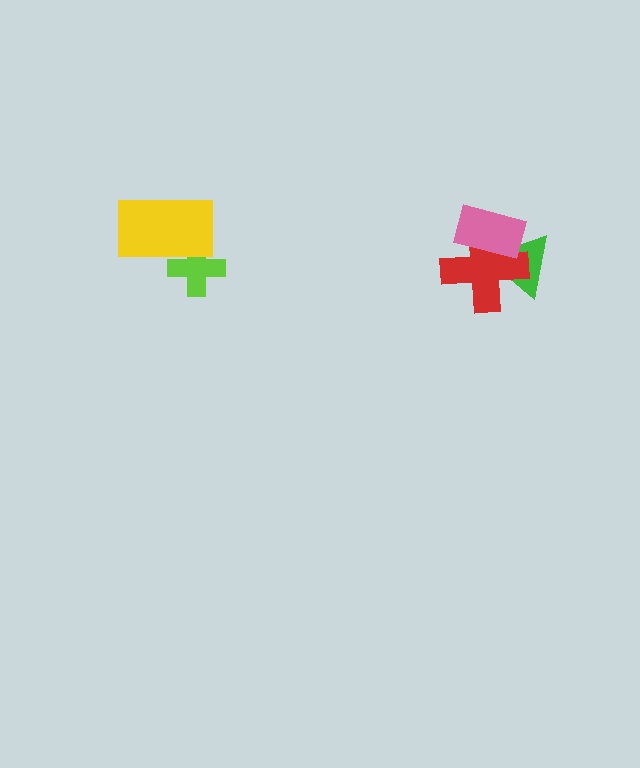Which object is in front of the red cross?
The pink rectangle is in front of the red cross.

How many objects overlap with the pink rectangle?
2 objects overlap with the pink rectangle.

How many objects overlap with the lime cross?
1 object overlaps with the lime cross.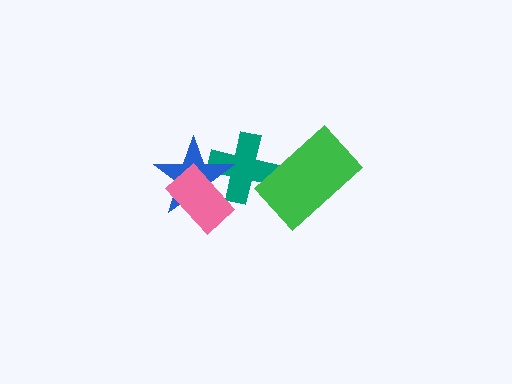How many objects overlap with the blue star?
2 objects overlap with the blue star.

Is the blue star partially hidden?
Yes, it is partially covered by another shape.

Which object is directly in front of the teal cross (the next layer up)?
The blue star is directly in front of the teal cross.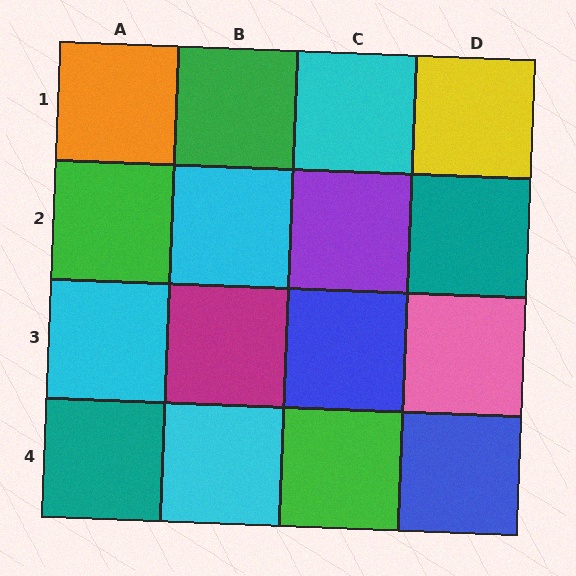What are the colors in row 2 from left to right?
Green, cyan, purple, teal.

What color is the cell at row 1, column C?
Cyan.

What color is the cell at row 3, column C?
Blue.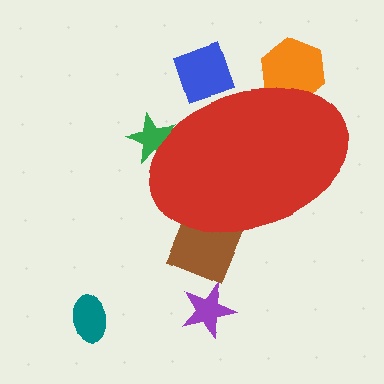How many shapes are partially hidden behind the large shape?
4 shapes are partially hidden.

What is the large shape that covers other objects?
A red ellipse.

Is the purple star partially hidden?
No, the purple star is fully visible.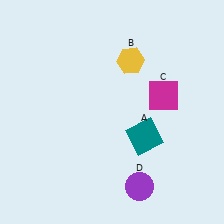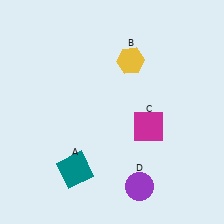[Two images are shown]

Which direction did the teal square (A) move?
The teal square (A) moved left.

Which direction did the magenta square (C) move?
The magenta square (C) moved down.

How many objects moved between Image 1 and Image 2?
2 objects moved between the two images.